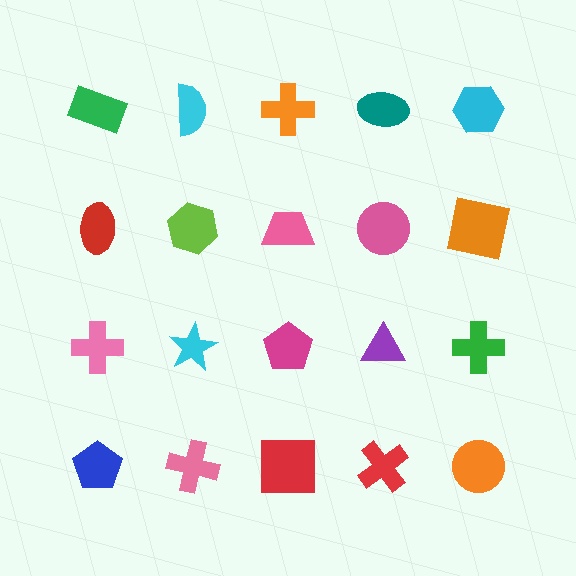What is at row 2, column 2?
A lime hexagon.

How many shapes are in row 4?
5 shapes.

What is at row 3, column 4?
A purple triangle.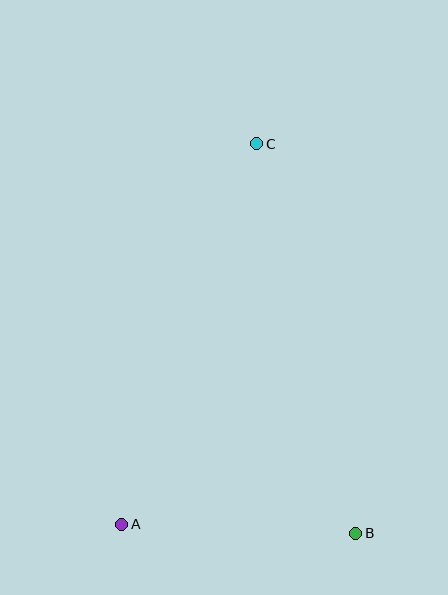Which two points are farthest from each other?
Points A and C are farthest from each other.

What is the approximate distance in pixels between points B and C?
The distance between B and C is approximately 402 pixels.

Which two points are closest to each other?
Points A and B are closest to each other.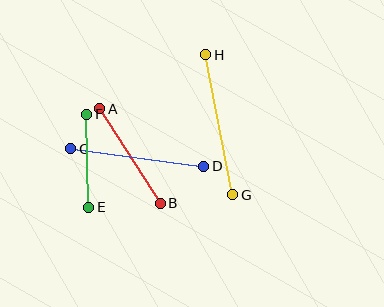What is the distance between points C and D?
The distance is approximately 134 pixels.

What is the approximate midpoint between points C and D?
The midpoint is at approximately (137, 157) pixels.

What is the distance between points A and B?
The distance is approximately 112 pixels.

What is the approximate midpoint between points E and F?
The midpoint is at approximately (88, 161) pixels.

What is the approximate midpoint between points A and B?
The midpoint is at approximately (130, 156) pixels.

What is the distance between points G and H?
The distance is approximately 142 pixels.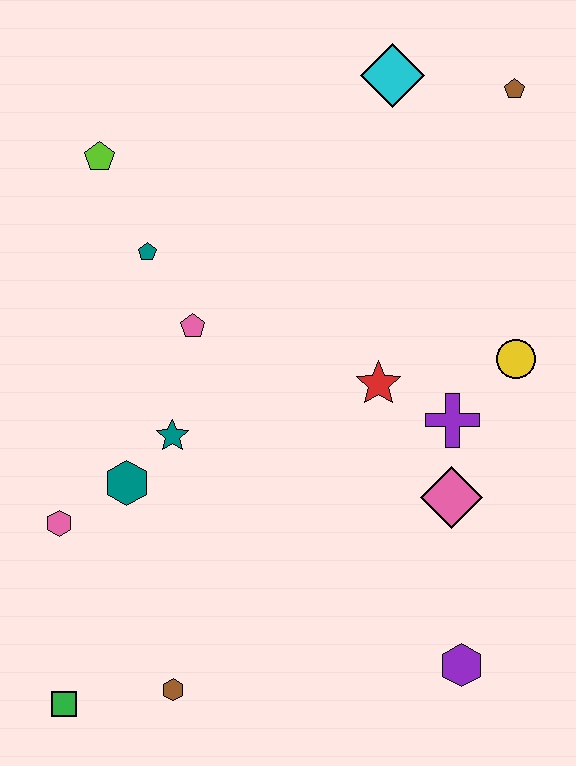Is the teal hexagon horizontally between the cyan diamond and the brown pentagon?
No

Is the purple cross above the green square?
Yes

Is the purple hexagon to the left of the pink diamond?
No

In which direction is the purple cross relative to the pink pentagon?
The purple cross is to the right of the pink pentagon.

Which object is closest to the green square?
The brown hexagon is closest to the green square.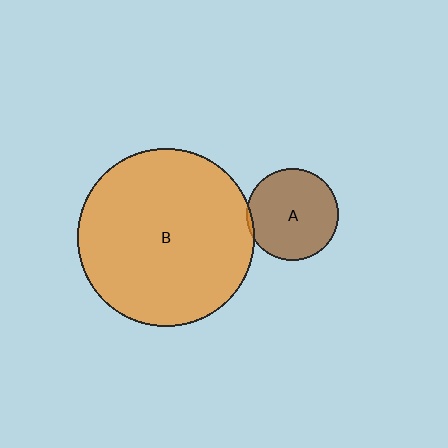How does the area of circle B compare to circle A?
Approximately 3.7 times.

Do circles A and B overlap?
Yes.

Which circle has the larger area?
Circle B (orange).